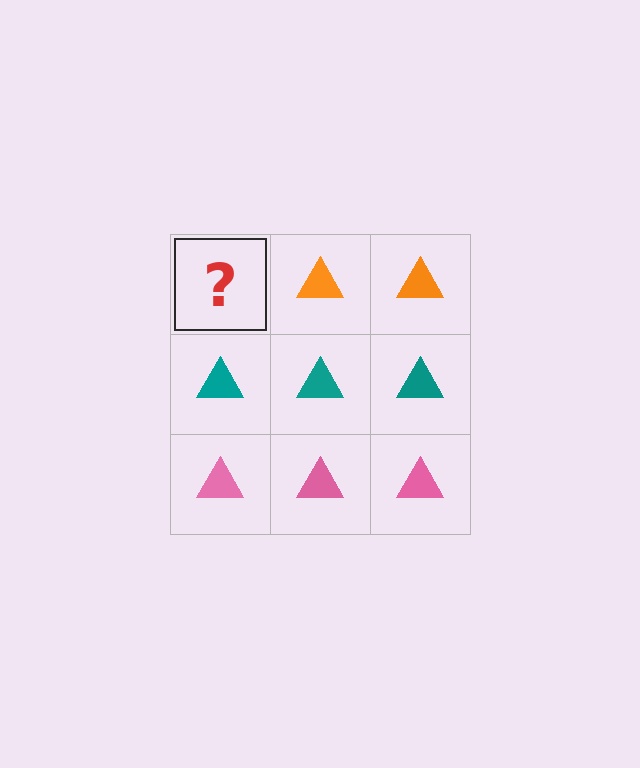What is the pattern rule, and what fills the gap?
The rule is that each row has a consistent color. The gap should be filled with an orange triangle.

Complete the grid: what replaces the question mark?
The question mark should be replaced with an orange triangle.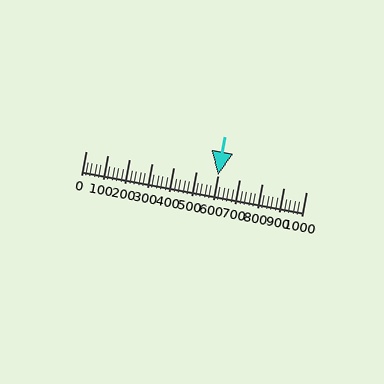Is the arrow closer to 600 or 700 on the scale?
The arrow is closer to 600.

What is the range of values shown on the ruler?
The ruler shows values from 0 to 1000.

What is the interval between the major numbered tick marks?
The major tick marks are spaced 100 units apart.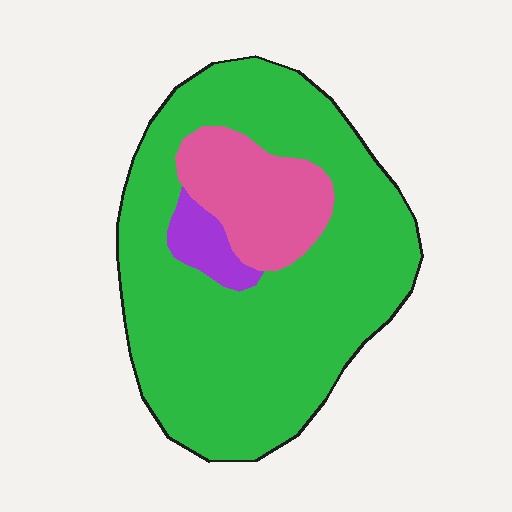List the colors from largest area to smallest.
From largest to smallest: green, pink, purple.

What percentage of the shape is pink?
Pink takes up between a sixth and a third of the shape.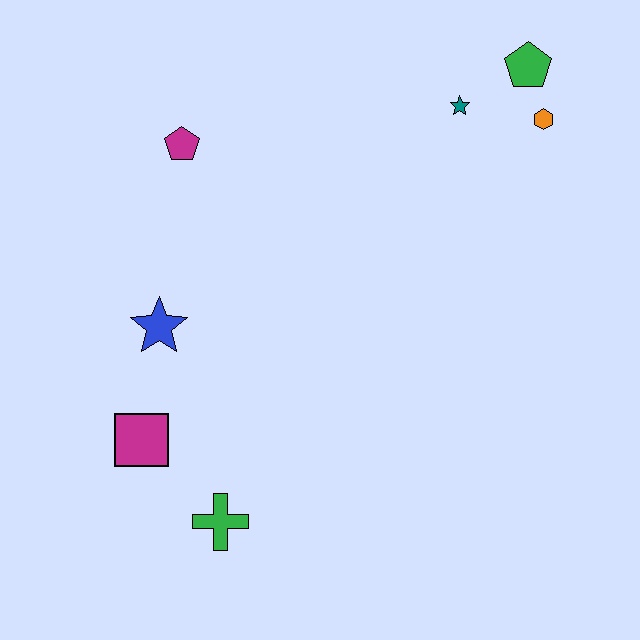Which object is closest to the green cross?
The magenta square is closest to the green cross.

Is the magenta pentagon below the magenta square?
No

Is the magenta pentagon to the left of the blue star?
No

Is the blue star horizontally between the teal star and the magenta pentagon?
No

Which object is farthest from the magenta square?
The green pentagon is farthest from the magenta square.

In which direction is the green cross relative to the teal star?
The green cross is below the teal star.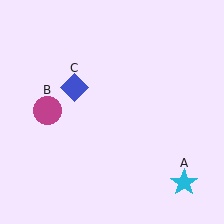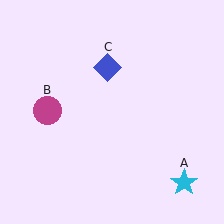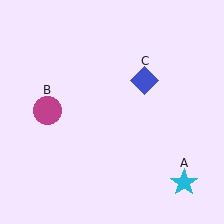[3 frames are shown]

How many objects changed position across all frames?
1 object changed position: blue diamond (object C).